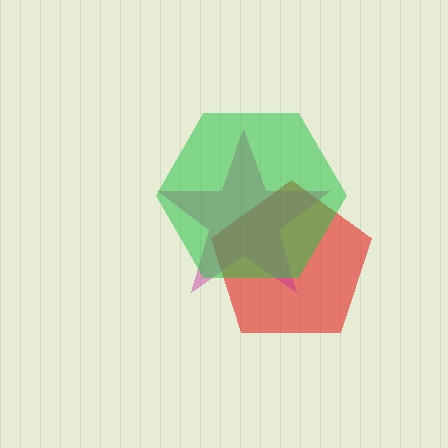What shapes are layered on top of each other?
The layered shapes are: a red pentagon, a magenta star, a green hexagon.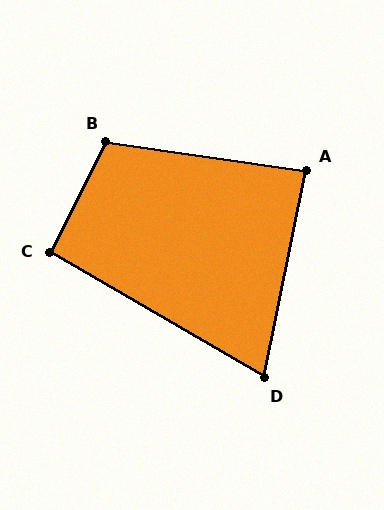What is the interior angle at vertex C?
Approximately 93 degrees (approximately right).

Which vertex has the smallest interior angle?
D, at approximately 71 degrees.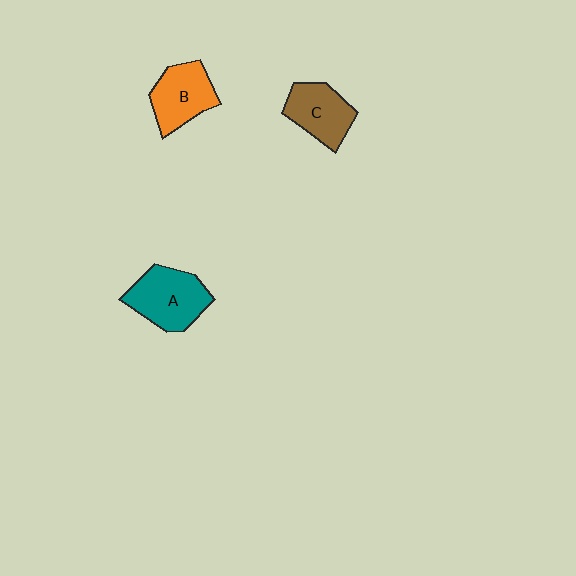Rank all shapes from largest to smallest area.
From largest to smallest: A (teal), B (orange), C (brown).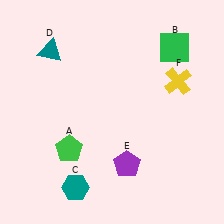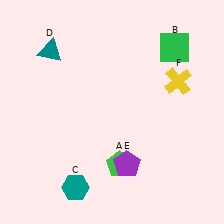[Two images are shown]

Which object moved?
The green pentagon (A) moved right.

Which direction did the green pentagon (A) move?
The green pentagon (A) moved right.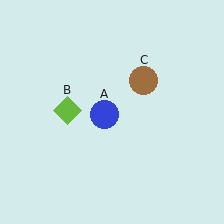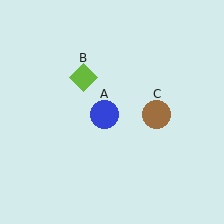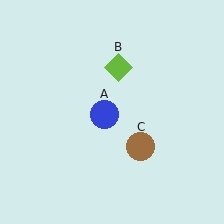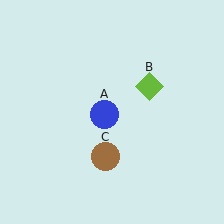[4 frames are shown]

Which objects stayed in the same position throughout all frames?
Blue circle (object A) remained stationary.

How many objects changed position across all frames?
2 objects changed position: lime diamond (object B), brown circle (object C).